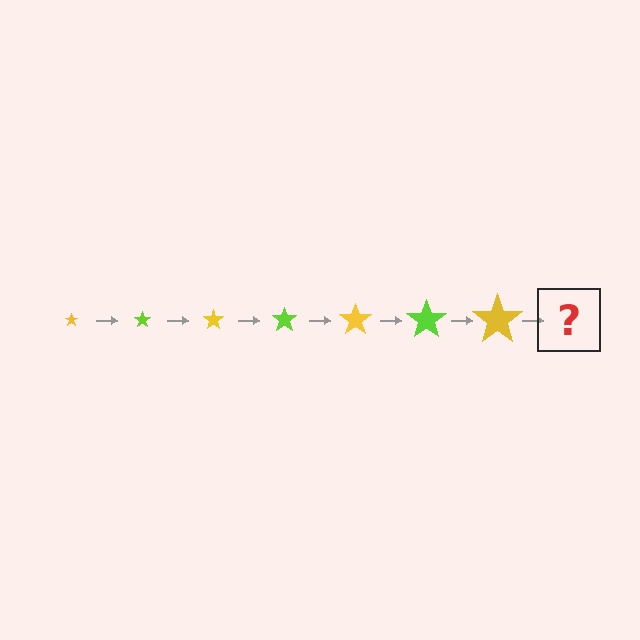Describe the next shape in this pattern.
It should be a lime star, larger than the previous one.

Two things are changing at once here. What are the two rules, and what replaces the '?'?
The two rules are that the star grows larger each step and the color cycles through yellow and lime. The '?' should be a lime star, larger than the previous one.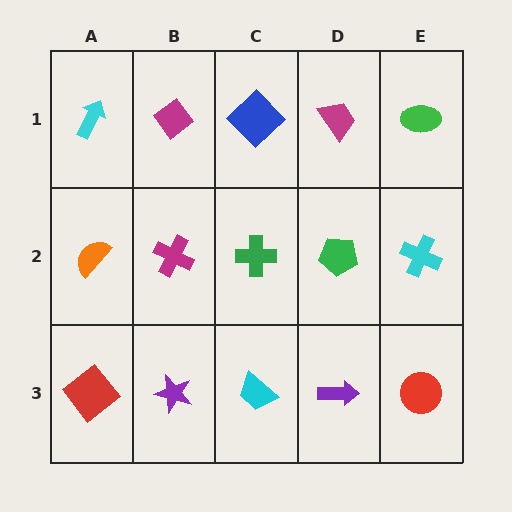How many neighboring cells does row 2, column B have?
4.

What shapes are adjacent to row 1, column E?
A cyan cross (row 2, column E), a magenta trapezoid (row 1, column D).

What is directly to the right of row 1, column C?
A magenta trapezoid.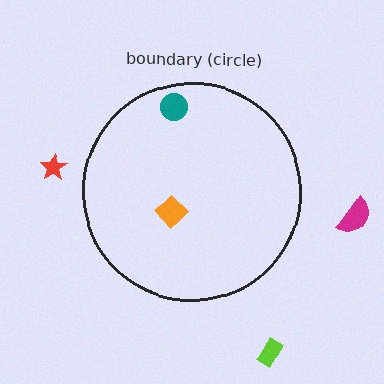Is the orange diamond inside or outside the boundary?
Inside.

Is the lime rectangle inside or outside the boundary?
Outside.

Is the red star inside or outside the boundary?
Outside.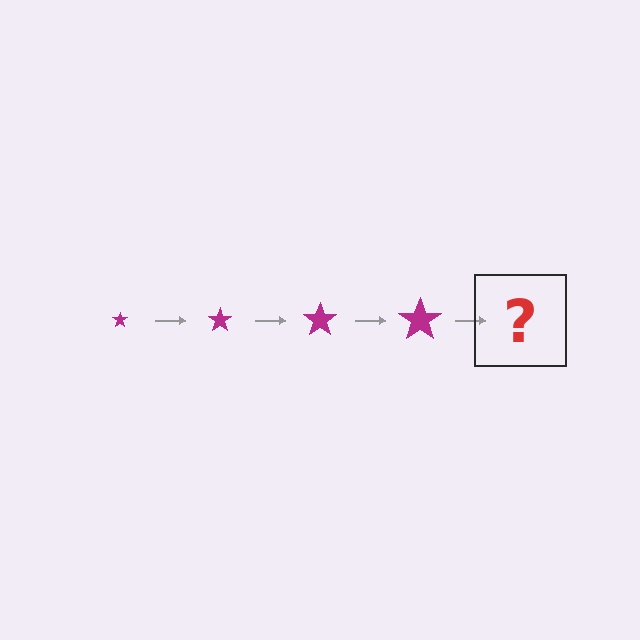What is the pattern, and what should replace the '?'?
The pattern is that the star gets progressively larger each step. The '?' should be a magenta star, larger than the previous one.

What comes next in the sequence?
The next element should be a magenta star, larger than the previous one.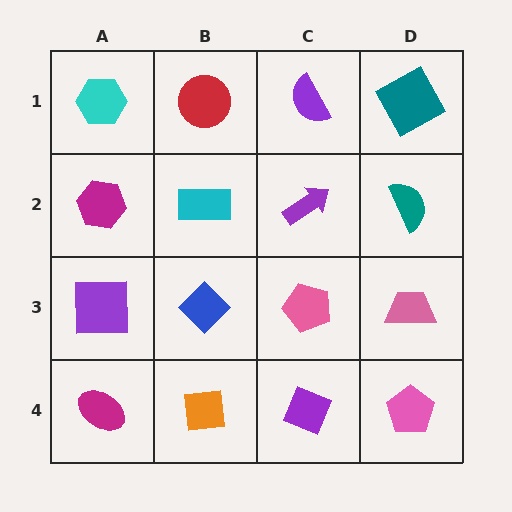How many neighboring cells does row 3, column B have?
4.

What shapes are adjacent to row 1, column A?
A magenta hexagon (row 2, column A), a red circle (row 1, column B).